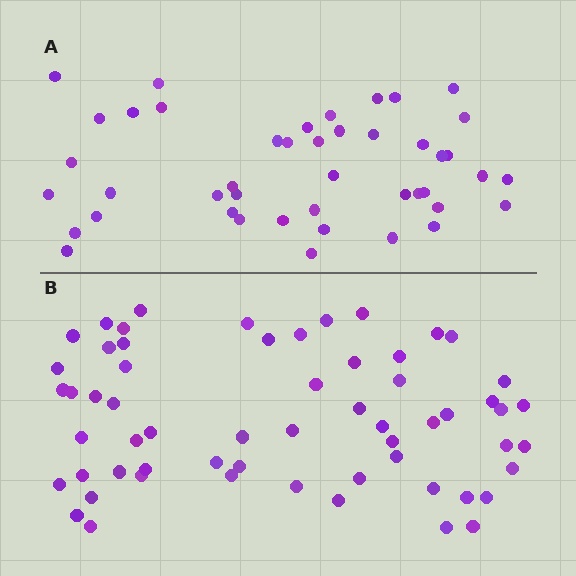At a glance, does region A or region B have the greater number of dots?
Region B (the bottom region) has more dots.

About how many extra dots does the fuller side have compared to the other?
Region B has approximately 15 more dots than region A.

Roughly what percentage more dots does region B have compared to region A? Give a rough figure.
About 35% more.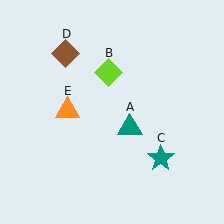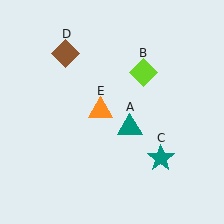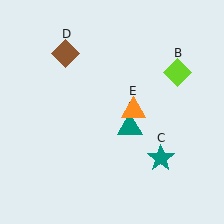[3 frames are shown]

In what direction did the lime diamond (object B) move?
The lime diamond (object B) moved right.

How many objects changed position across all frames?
2 objects changed position: lime diamond (object B), orange triangle (object E).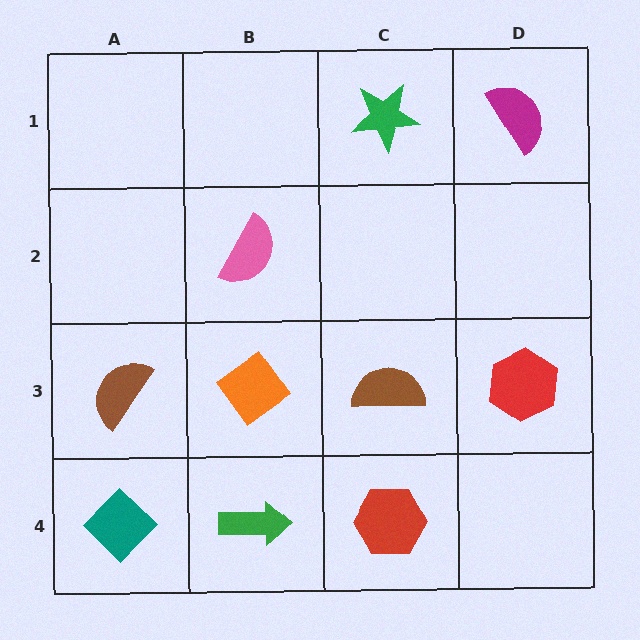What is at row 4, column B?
A green arrow.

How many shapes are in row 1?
2 shapes.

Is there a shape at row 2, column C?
No, that cell is empty.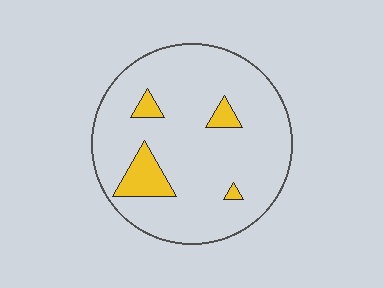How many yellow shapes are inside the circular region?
4.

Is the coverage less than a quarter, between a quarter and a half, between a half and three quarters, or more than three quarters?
Less than a quarter.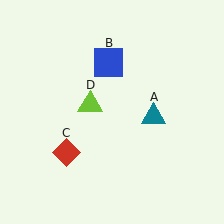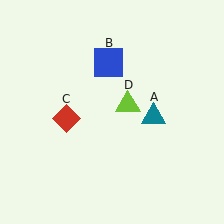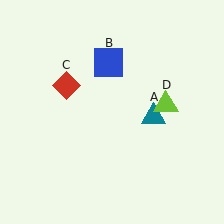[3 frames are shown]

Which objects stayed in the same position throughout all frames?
Teal triangle (object A) and blue square (object B) remained stationary.